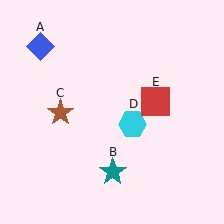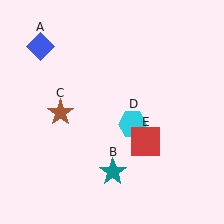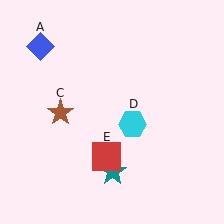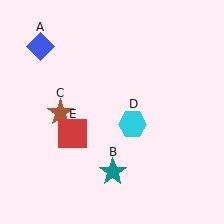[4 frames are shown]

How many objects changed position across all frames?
1 object changed position: red square (object E).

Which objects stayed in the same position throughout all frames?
Blue diamond (object A) and teal star (object B) and brown star (object C) and cyan hexagon (object D) remained stationary.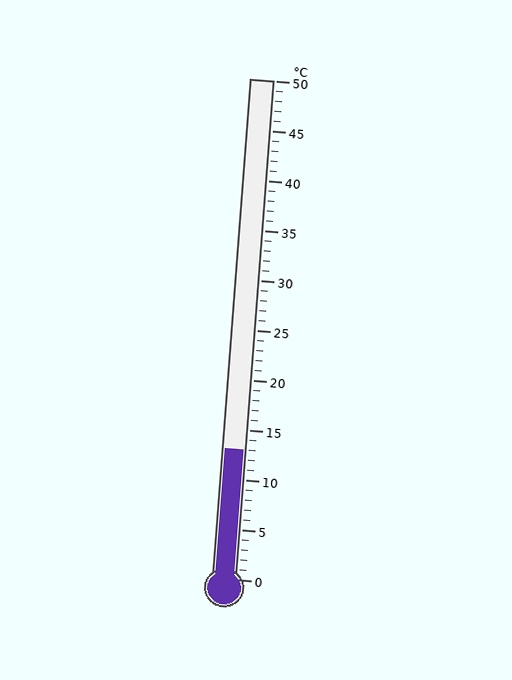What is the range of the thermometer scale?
The thermometer scale ranges from 0°C to 50°C.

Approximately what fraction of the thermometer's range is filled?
The thermometer is filled to approximately 25% of its range.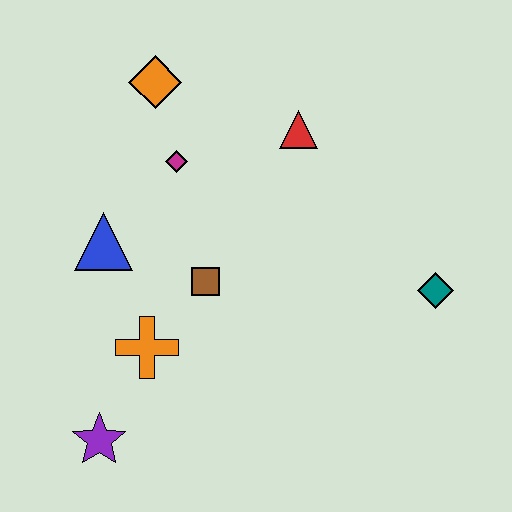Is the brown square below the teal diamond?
No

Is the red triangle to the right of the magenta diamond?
Yes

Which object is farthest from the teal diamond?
The purple star is farthest from the teal diamond.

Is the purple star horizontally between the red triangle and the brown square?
No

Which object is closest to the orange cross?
The brown square is closest to the orange cross.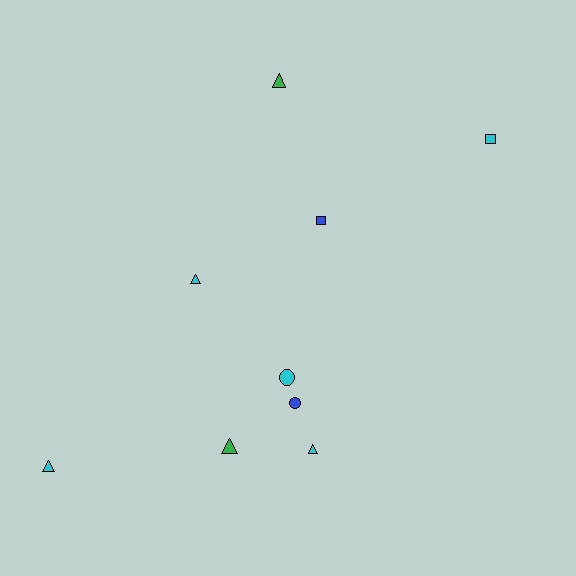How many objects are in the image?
There are 9 objects.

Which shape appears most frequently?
Triangle, with 5 objects.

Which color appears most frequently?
Cyan, with 5 objects.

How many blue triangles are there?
There are no blue triangles.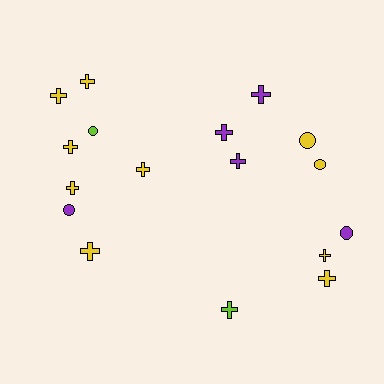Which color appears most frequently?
Yellow, with 10 objects.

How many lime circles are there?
There is 1 lime circle.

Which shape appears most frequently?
Cross, with 12 objects.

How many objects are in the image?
There are 17 objects.